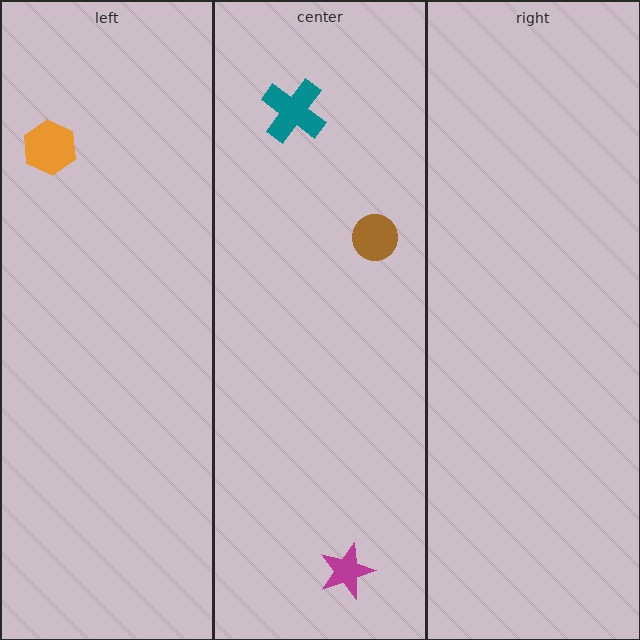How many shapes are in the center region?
3.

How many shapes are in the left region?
1.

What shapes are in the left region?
The orange hexagon.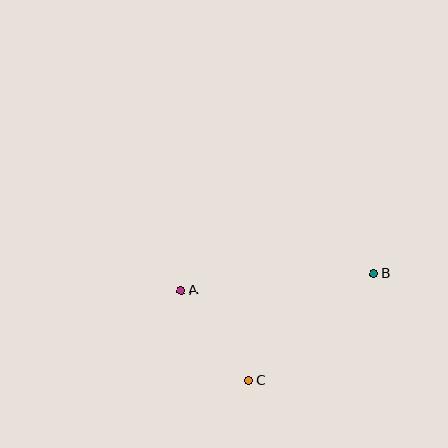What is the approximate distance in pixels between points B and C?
The distance between B and C is approximately 164 pixels.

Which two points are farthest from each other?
Points A and B are farthest from each other.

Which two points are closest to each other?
Points A and C are closest to each other.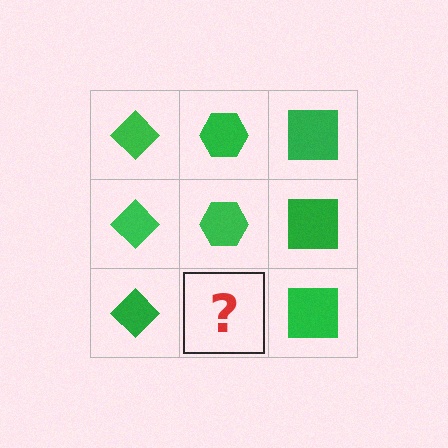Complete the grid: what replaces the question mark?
The question mark should be replaced with a green hexagon.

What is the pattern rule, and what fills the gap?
The rule is that each column has a consistent shape. The gap should be filled with a green hexagon.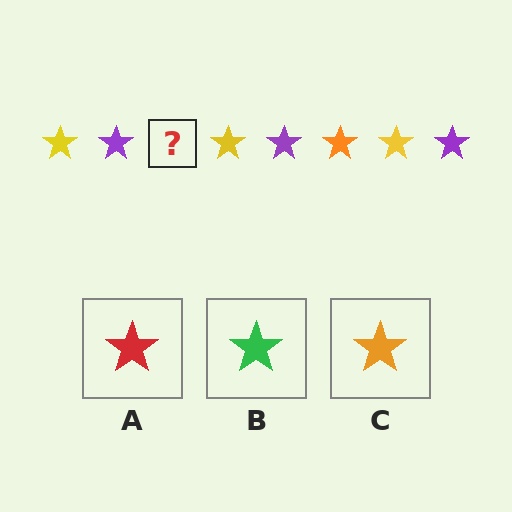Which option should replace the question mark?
Option C.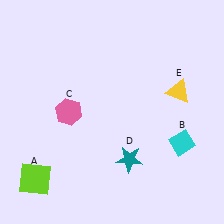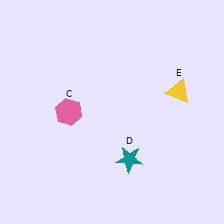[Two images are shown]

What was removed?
The lime square (A), the cyan diamond (B) were removed in Image 2.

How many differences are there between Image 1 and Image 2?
There are 2 differences between the two images.